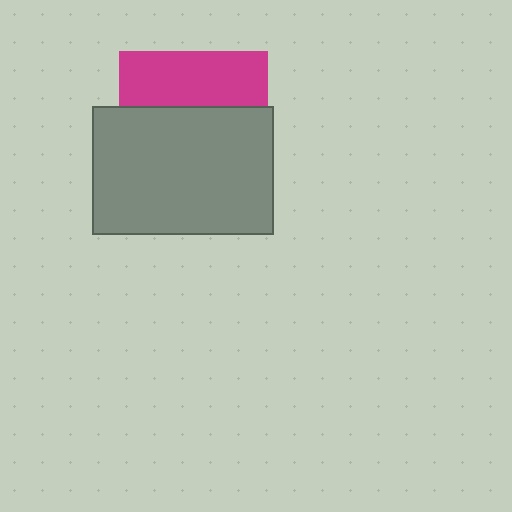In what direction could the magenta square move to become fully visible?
The magenta square could move up. That would shift it out from behind the gray rectangle entirely.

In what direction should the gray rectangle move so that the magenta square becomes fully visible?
The gray rectangle should move down. That is the shortest direction to clear the overlap and leave the magenta square fully visible.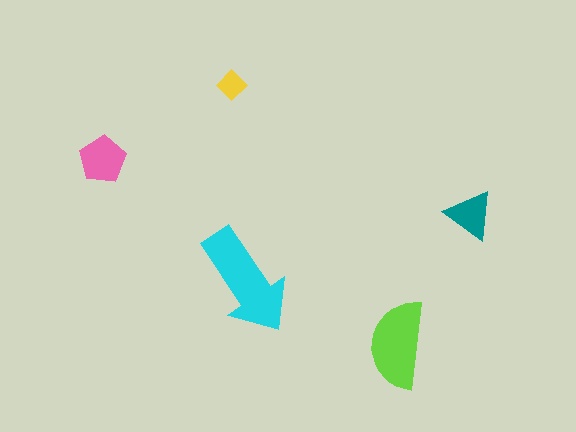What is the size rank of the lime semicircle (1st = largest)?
2nd.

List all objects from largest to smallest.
The cyan arrow, the lime semicircle, the pink pentagon, the teal triangle, the yellow diamond.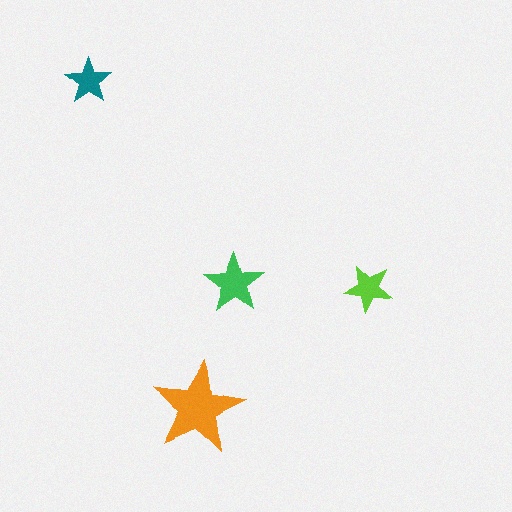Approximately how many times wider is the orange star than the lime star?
About 2 times wider.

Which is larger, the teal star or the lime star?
The lime one.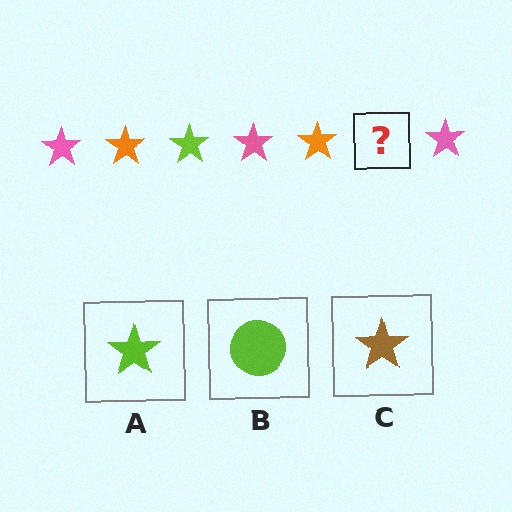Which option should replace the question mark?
Option A.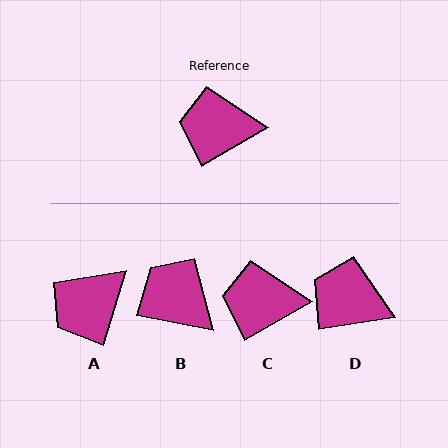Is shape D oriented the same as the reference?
No, it is off by about 22 degrees.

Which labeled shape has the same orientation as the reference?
C.